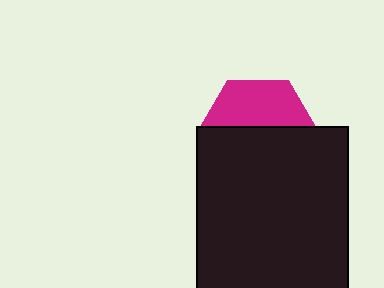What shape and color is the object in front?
The object in front is a black rectangle.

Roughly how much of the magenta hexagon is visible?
A small part of it is visible (roughly 40%).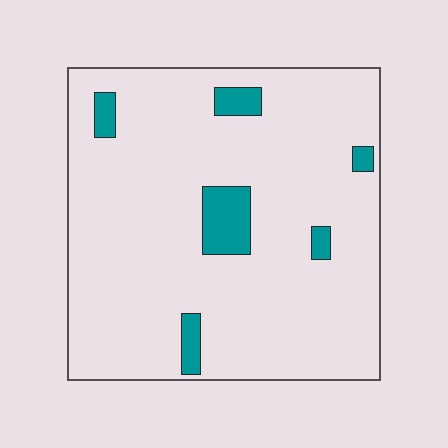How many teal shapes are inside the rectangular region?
6.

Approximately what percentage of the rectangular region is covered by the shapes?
Approximately 10%.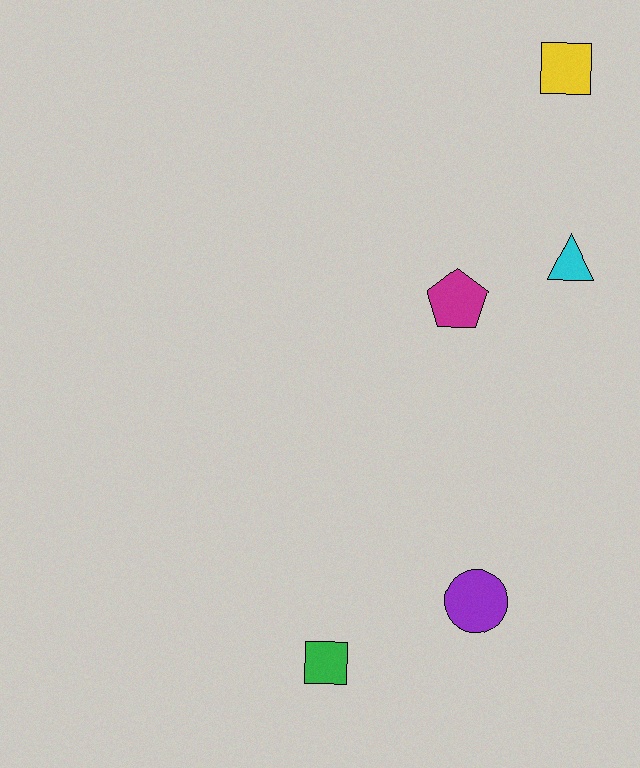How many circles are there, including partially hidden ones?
There is 1 circle.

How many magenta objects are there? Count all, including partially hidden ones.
There is 1 magenta object.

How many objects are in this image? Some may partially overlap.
There are 5 objects.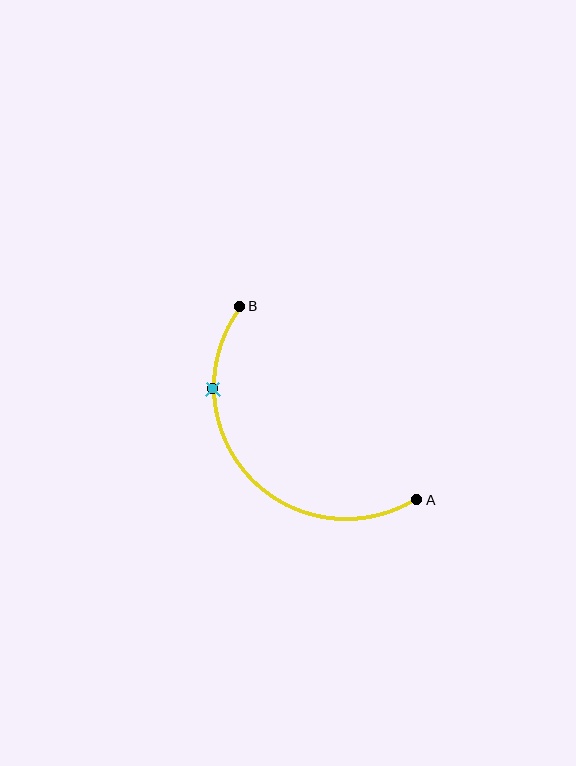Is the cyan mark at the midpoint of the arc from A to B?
No. The cyan mark lies on the arc but is closer to endpoint B. The arc midpoint would be at the point on the curve equidistant along the arc from both A and B.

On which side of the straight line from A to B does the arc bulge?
The arc bulges below and to the left of the straight line connecting A and B.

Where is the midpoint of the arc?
The arc midpoint is the point on the curve farthest from the straight line joining A and B. It sits below and to the left of that line.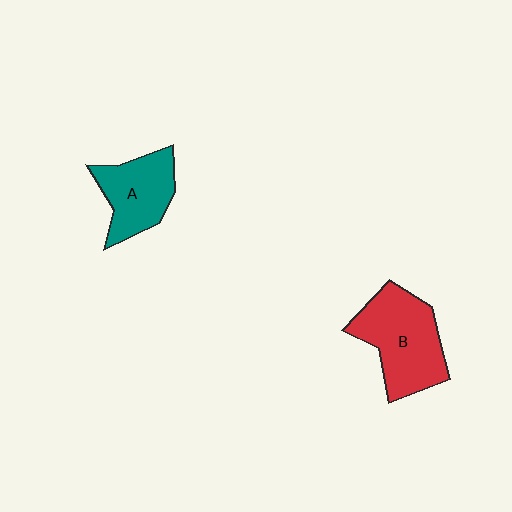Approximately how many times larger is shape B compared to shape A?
Approximately 1.4 times.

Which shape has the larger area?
Shape B (red).